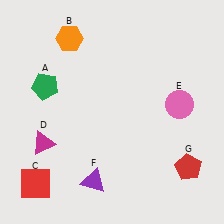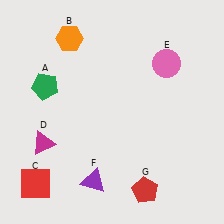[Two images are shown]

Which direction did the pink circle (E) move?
The pink circle (E) moved up.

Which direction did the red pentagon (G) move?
The red pentagon (G) moved left.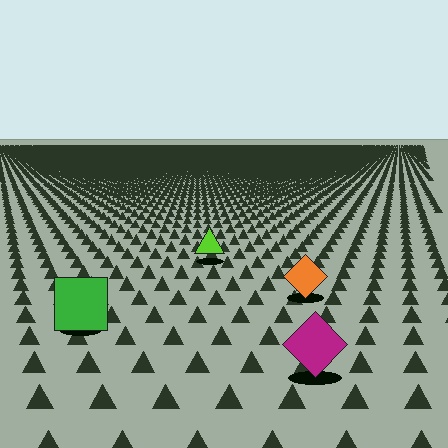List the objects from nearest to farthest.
From nearest to farthest: the magenta diamond, the green square, the orange diamond, the lime triangle.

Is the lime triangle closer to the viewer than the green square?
No. The green square is closer — you can tell from the texture gradient: the ground texture is coarser near it.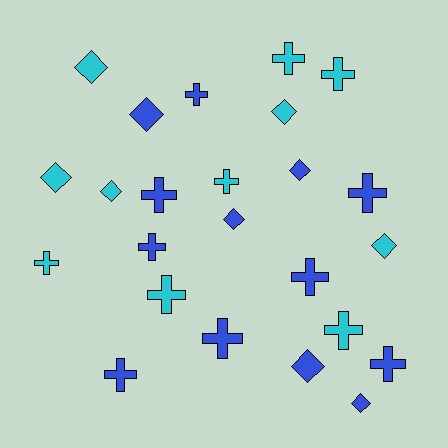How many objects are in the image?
There are 24 objects.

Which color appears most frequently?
Blue, with 13 objects.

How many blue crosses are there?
There are 8 blue crosses.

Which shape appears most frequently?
Cross, with 14 objects.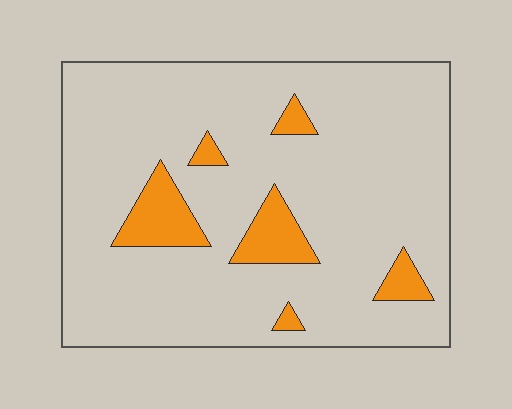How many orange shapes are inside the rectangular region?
6.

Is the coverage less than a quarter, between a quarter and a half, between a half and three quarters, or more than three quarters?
Less than a quarter.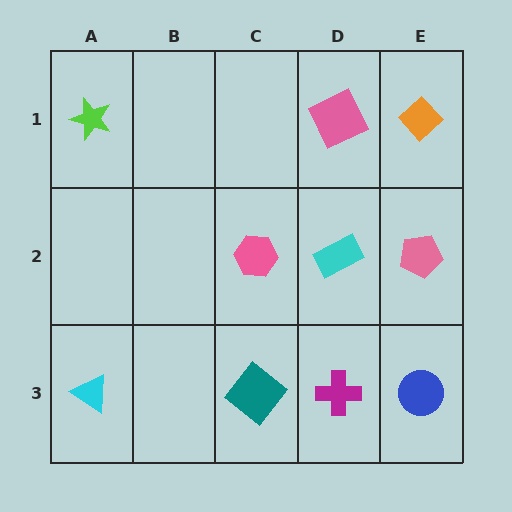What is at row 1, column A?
A lime star.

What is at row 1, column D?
A pink square.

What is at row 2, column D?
A cyan rectangle.